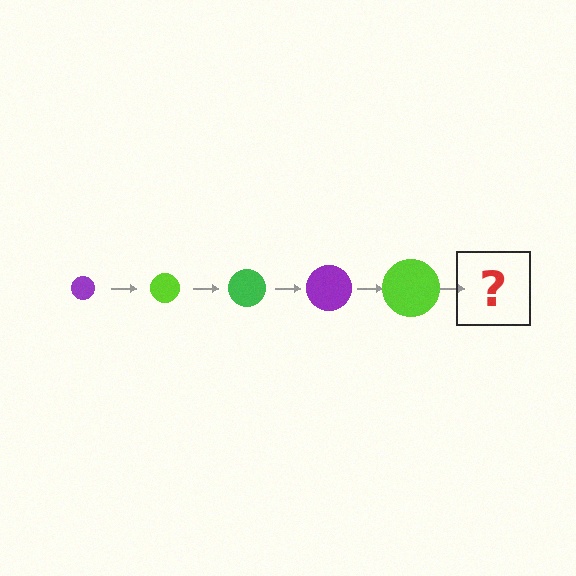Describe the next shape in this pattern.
It should be a green circle, larger than the previous one.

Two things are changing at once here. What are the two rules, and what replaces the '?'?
The two rules are that the circle grows larger each step and the color cycles through purple, lime, and green. The '?' should be a green circle, larger than the previous one.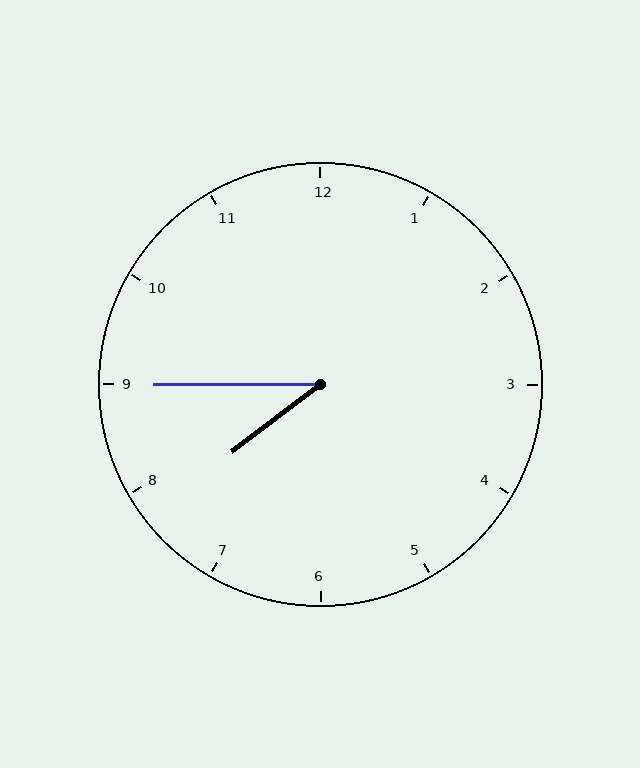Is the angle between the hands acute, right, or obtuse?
It is acute.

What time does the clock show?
7:45.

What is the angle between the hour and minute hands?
Approximately 38 degrees.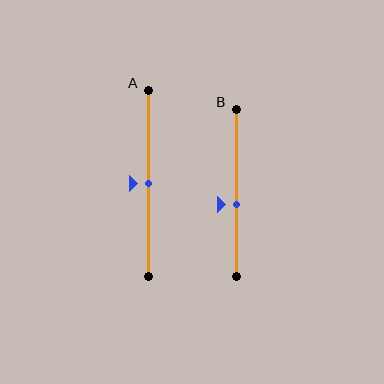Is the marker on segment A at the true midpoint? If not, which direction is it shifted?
Yes, the marker on segment A is at the true midpoint.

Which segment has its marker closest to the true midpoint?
Segment A has its marker closest to the true midpoint.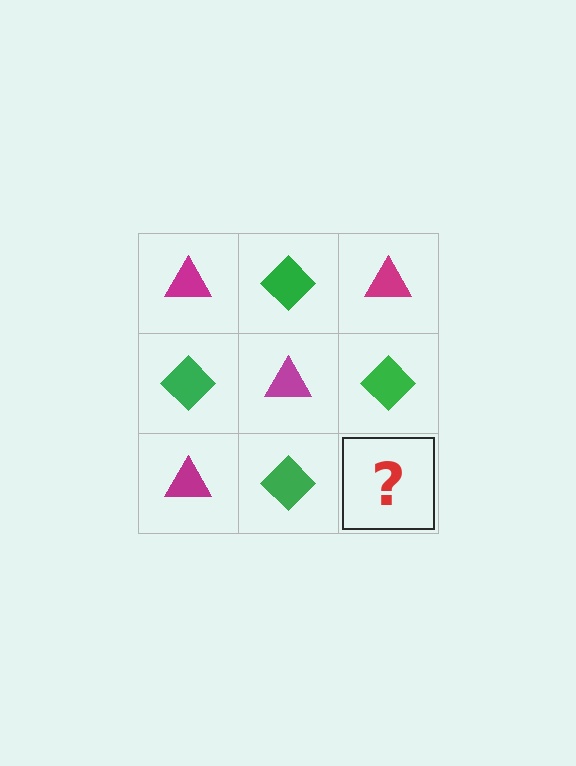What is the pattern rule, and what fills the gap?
The rule is that it alternates magenta triangle and green diamond in a checkerboard pattern. The gap should be filled with a magenta triangle.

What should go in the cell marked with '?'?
The missing cell should contain a magenta triangle.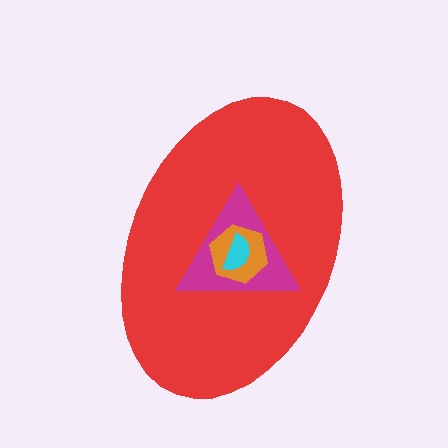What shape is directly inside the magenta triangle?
The orange hexagon.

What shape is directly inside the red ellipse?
The magenta triangle.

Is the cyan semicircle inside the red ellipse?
Yes.